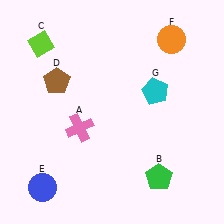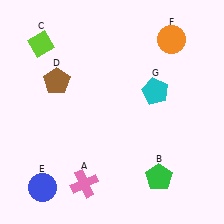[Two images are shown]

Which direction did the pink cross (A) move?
The pink cross (A) moved down.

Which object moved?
The pink cross (A) moved down.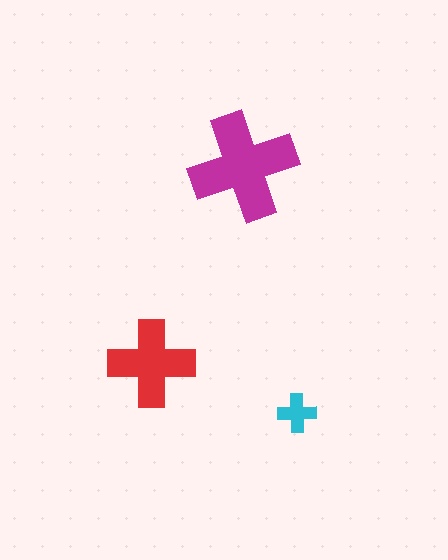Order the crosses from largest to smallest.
the magenta one, the red one, the cyan one.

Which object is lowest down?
The cyan cross is bottommost.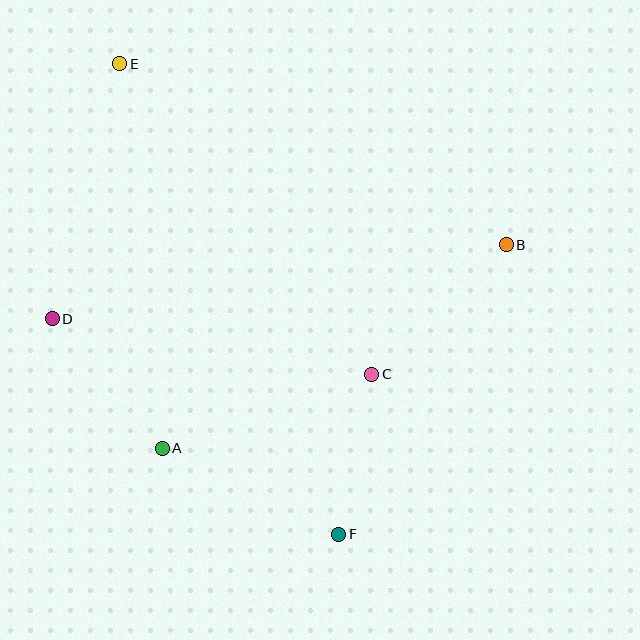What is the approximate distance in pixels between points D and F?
The distance between D and F is approximately 358 pixels.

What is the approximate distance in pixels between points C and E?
The distance between C and E is approximately 400 pixels.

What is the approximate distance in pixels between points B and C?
The distance between B and C is approximately 187 pixels.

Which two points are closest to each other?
Points C and F are closest to each other.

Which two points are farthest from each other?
Points E and F are farthest from each other.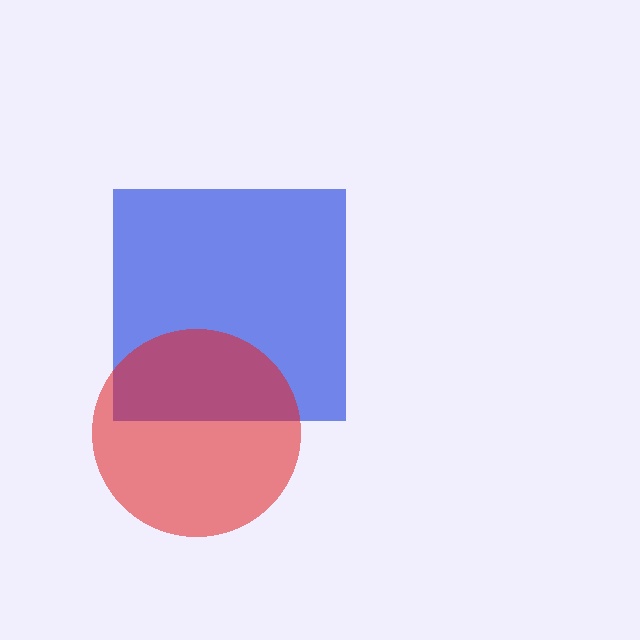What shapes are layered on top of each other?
The layered shapes are: a blue square, a red circle.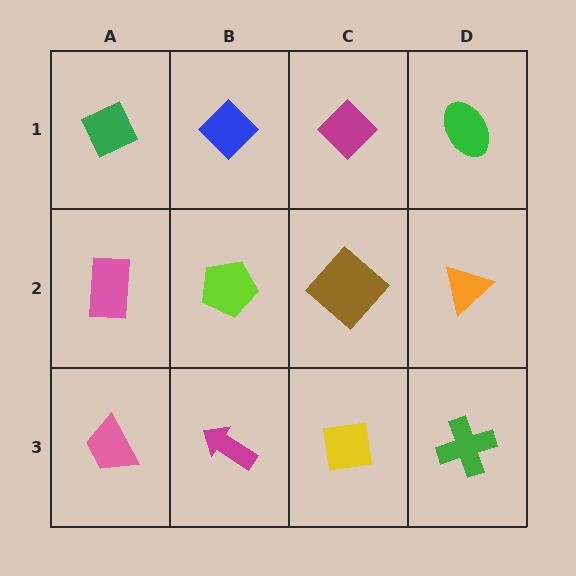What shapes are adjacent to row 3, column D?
An orange triangle (row 2, column D), a yellow square (row 3, column C).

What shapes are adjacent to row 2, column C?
A magenta diamond (row 1, column C), a yellow square (row 3, column C), a lime pentagon (row 2, column B), an orange triangle (row 2, column D).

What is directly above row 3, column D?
An orange triangle.